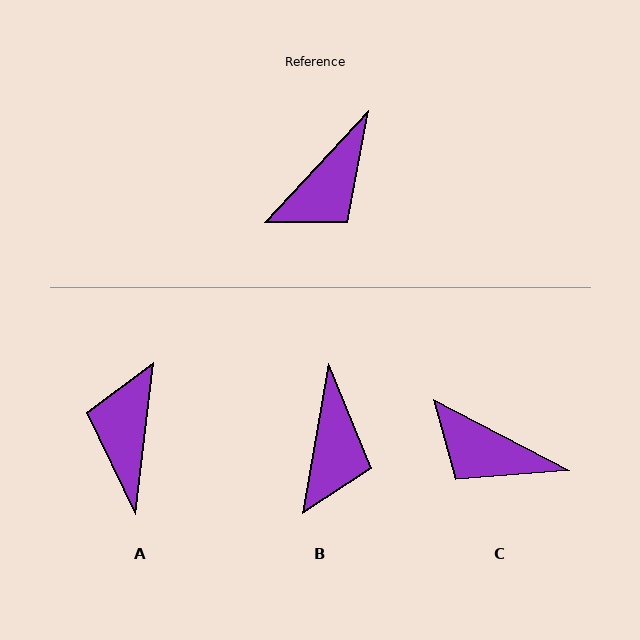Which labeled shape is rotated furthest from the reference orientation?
A, about 144 degrees away.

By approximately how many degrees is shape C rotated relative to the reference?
Approximately 75 degrees clockwise.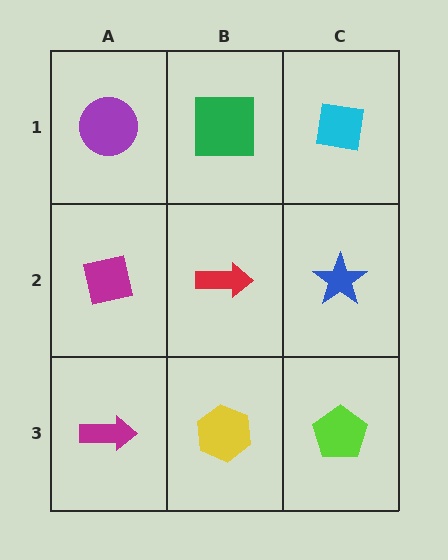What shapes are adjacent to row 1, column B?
A red arrow (row 2, column B), a purple circle (row 1, column A), a cyan square (row 1, column C).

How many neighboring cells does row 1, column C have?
2.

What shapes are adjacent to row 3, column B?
A red arrow (row 2, column B), a magenta arrow (row 3, column A), a lime pentagon (row 3, column C).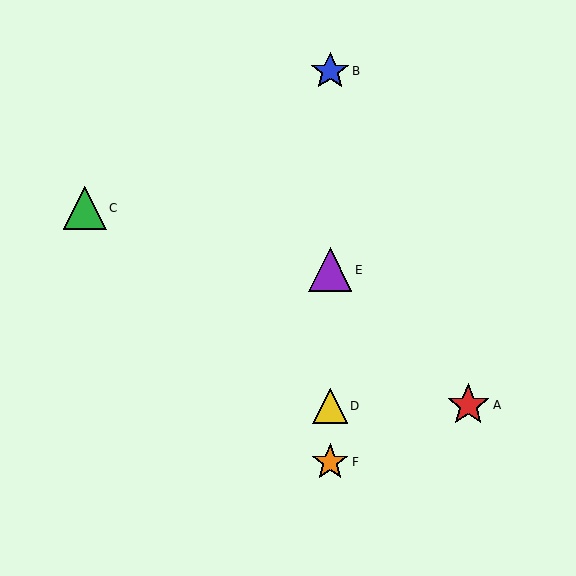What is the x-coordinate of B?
Object B is at x≈330.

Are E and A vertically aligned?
No, E is at x≈330 and A is at x≈468.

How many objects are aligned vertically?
4 objects (B, D, E, F) are aligned vertically.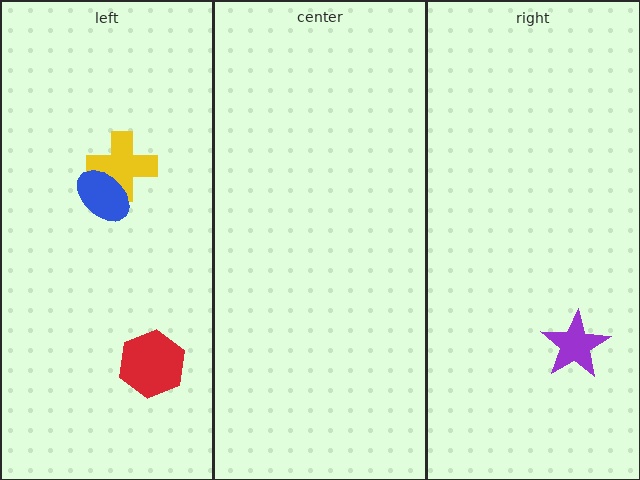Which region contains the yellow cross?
The left region.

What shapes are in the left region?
The red hexagon, the yellow cross, the blue ellipse.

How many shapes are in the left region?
3.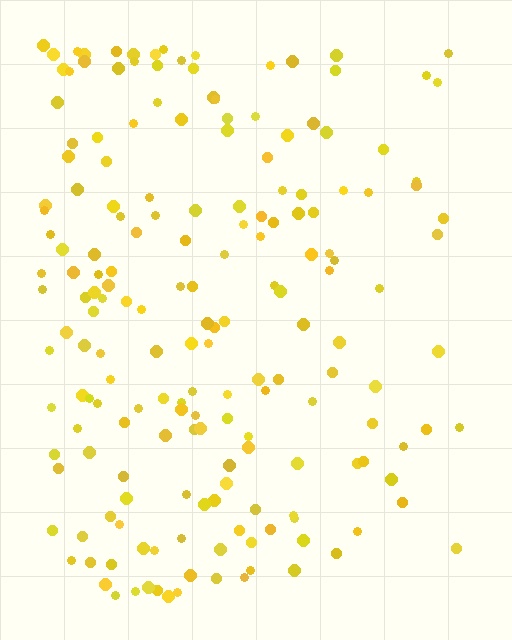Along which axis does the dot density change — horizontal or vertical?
Horizontal.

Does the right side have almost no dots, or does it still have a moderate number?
Still a moderate number, just noticeably fewer than the left.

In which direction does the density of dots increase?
From right to left, with the left side densest.